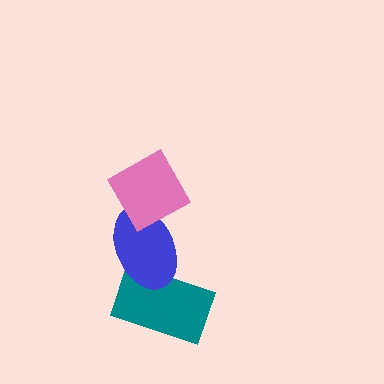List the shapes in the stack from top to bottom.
From top to bottom: the pink diamond, the blue ellipse, the teal rectangle.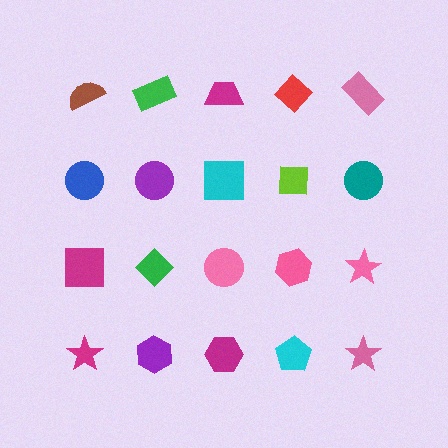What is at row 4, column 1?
A magenta star.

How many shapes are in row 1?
5 shapes.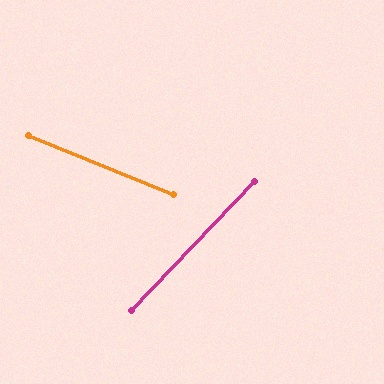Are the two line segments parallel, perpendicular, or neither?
Neither parallel nor perpendicular — they differ by about 68°.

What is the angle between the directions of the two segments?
Approximately 68 degrees.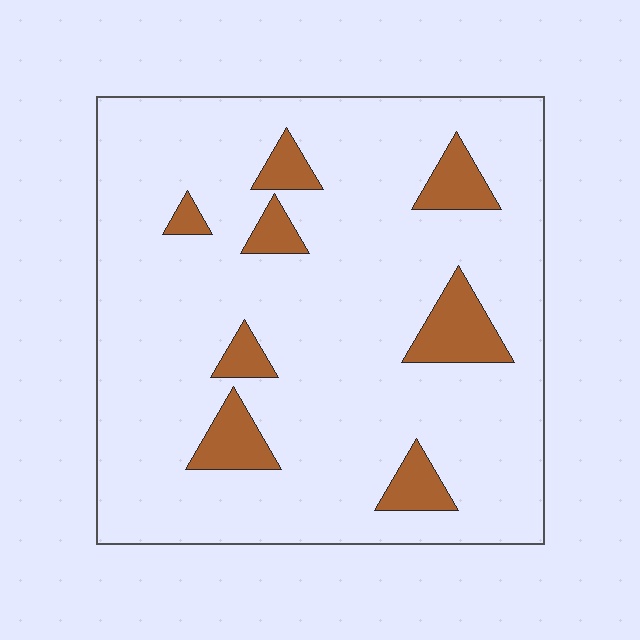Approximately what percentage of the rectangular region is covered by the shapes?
Approximately 10%.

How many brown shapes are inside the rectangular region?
8.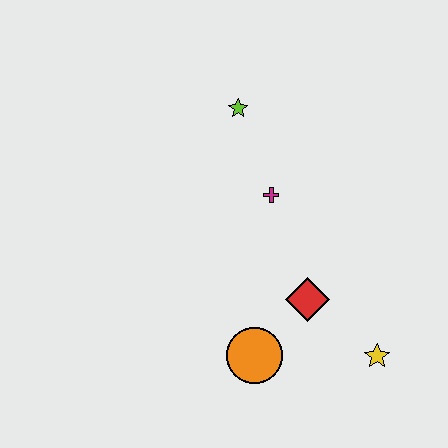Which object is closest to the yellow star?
The red diamond is closest to the yellow star.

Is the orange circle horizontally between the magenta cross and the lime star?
Yes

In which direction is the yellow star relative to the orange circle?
The yellow star is to the right of the orange circle.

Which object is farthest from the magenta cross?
The yellow star is farthest from the magenta cross.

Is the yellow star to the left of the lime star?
No